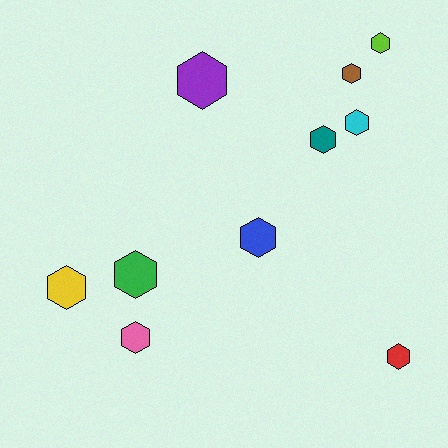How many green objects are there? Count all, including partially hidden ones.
There is 1 green object.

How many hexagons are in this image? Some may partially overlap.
There are 10 hexagons.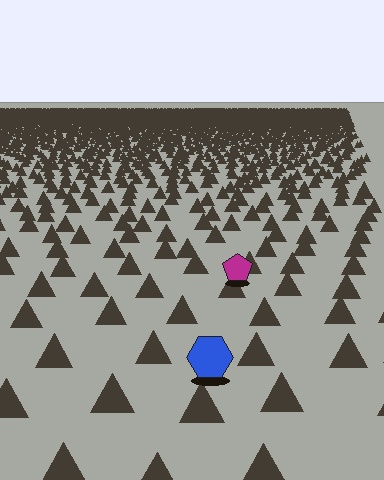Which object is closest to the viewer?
The blue hexagon is closest. The texture marks near it are larger and more spread out.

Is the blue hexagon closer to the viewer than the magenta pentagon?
Yes. The blue hexagon is closer — you can tell from the texture gradient: the ground texture is coarser near it.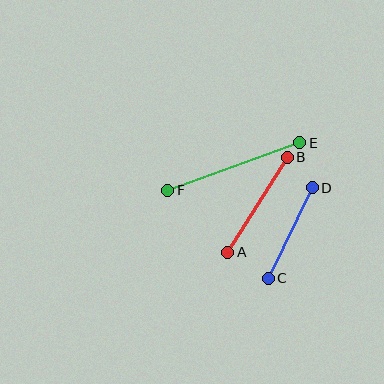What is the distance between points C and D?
The distance is approximately 101 pixels.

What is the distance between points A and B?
The distance is approximately 112 pixels.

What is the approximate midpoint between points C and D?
The midpoint is at approximately (290, 233) pixels.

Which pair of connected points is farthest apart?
Points E and F are farthest apart.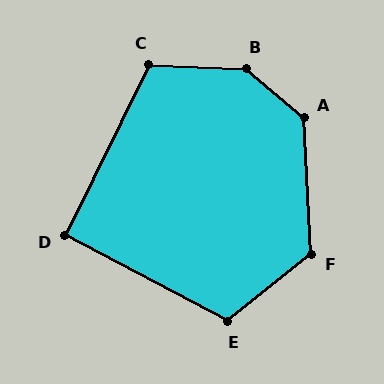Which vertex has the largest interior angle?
B, at approximately 142 degrees.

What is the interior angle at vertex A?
Approximately 133 degrees (obtuse).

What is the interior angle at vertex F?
Approximately 126 degrees (obtuse).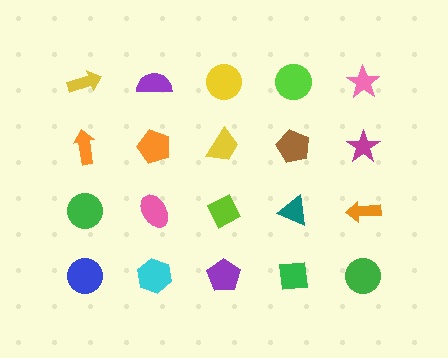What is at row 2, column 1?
An orange arrow.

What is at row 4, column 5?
A green circle.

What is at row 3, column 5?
An orange arrow.